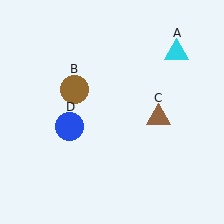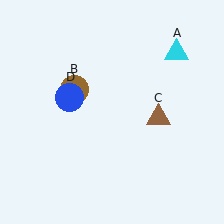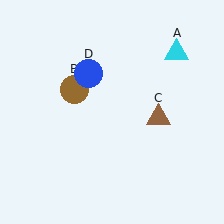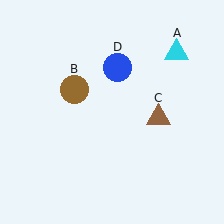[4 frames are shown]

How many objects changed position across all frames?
1 object changed position: blue circle (object D).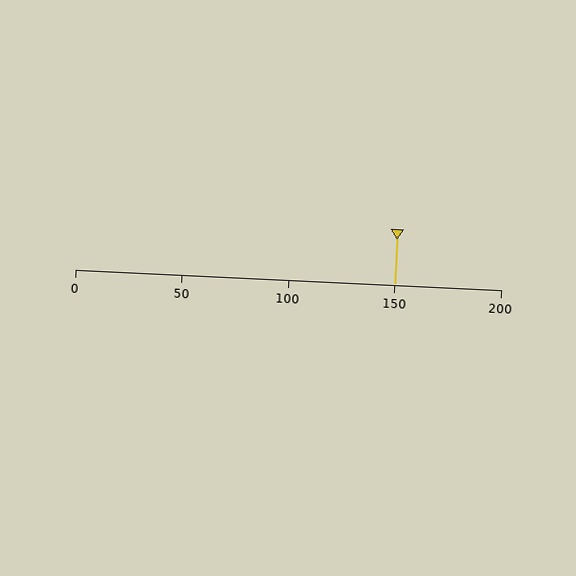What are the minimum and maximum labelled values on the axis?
The axis runs from 0 to 200.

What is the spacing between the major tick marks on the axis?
The major ticks are spaced 50 apart.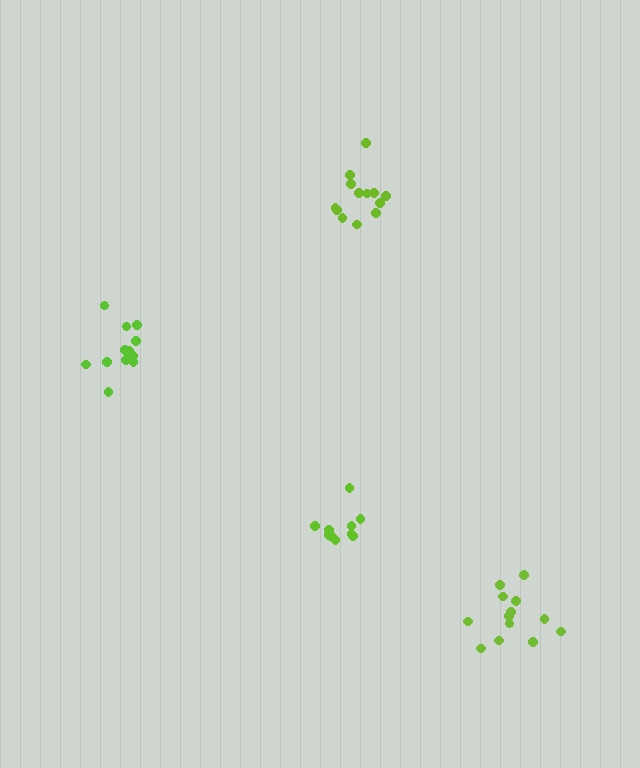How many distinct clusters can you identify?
There are 4 distinct clusters.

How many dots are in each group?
Group 1: 13 dots, Group 2: 12 dots, Group 3: 10 dots, Group 4: 13 dots (48 total).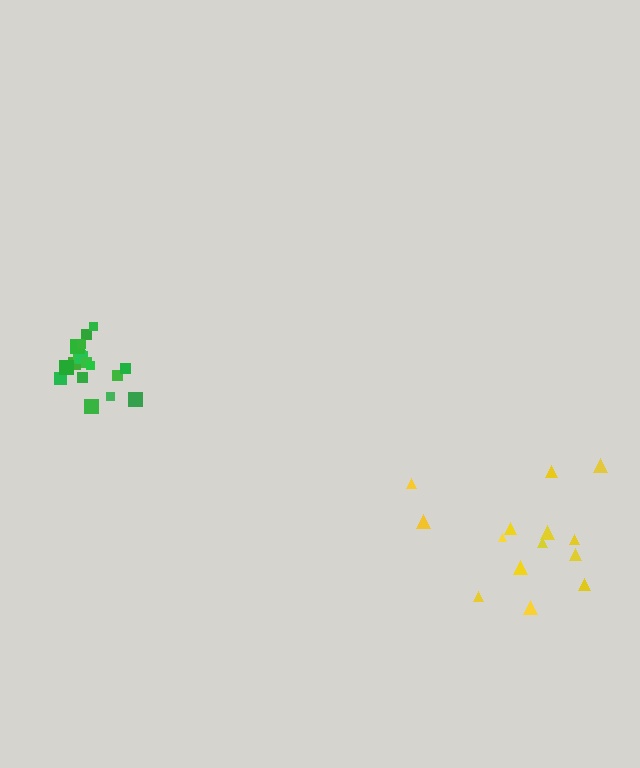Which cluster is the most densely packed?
Green.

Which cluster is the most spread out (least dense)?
Yellow.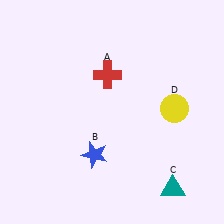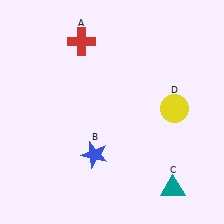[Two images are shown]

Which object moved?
The red cross (A) moved up.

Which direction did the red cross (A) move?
The red cross (A) moved up.